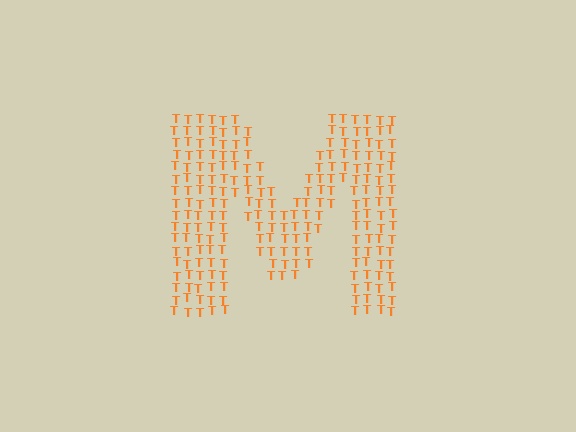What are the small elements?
The small elements are letter T's.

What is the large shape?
The large shape is the letter M.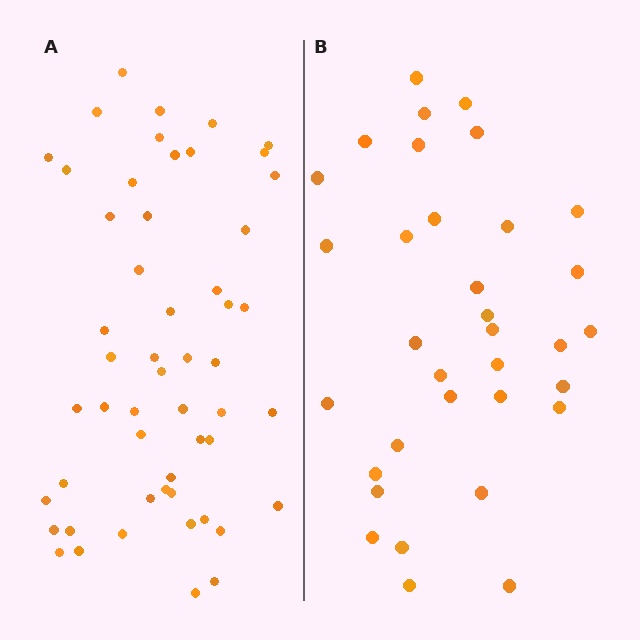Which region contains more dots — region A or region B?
Region A (the left region) has more dots.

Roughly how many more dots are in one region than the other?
Region A has approximately 20 more dots than region B.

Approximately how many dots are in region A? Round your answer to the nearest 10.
About 50 dots. (The exact count is 53, which rounds to 50.)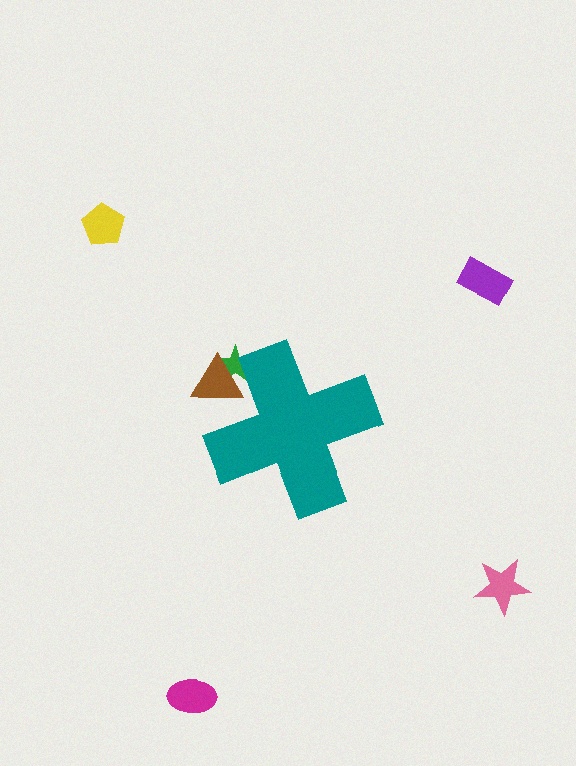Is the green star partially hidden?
Yes, the green star is partially hidden behind the teal cross.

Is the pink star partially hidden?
No, the pink star is fully visible.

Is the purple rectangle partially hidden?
No, the purple rectangle is fully visible.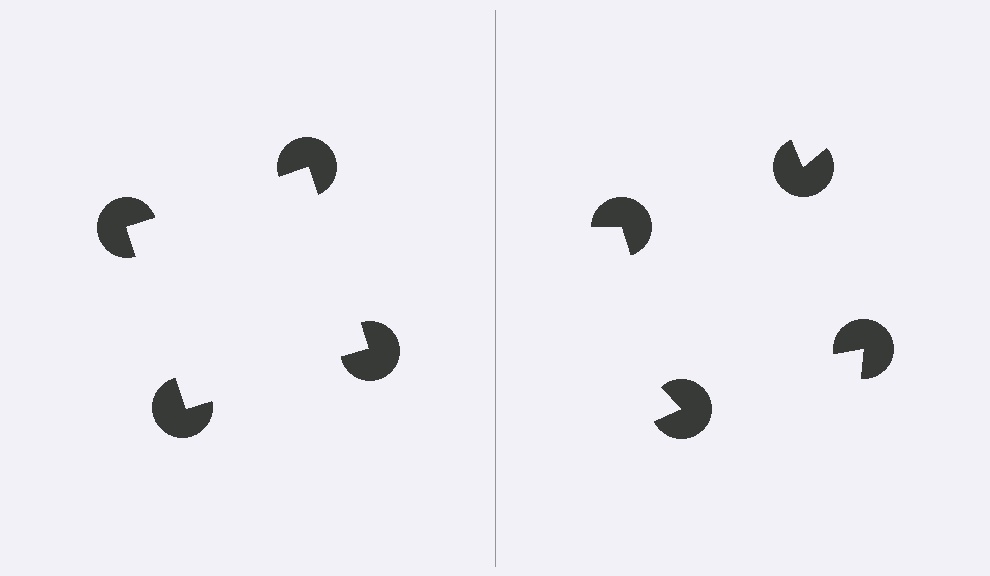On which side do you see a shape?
An illusory square appears on the left side. On the right side the wedge cuts are rotated, so no coherent shape forms.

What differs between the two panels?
The pac-man discs are positioned identically on both sides; only the wedge orientations differ. On the left they align to a square; on the right they are misaligned.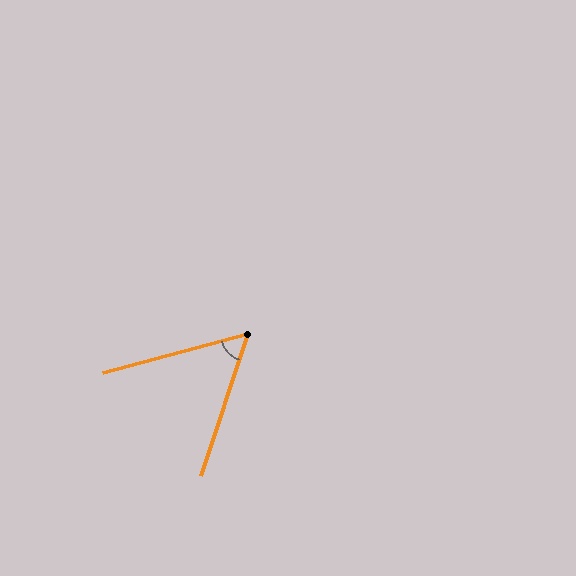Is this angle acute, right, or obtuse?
It is acute.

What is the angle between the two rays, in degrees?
Approximately 57 degrees.